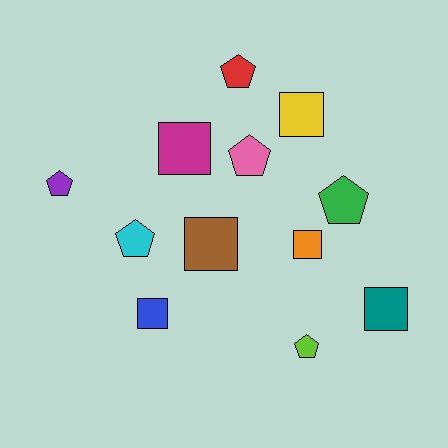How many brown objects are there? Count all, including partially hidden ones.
There is 1 brown object.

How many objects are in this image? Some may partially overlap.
There are 12 objects.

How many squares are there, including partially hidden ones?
There are 6 squares.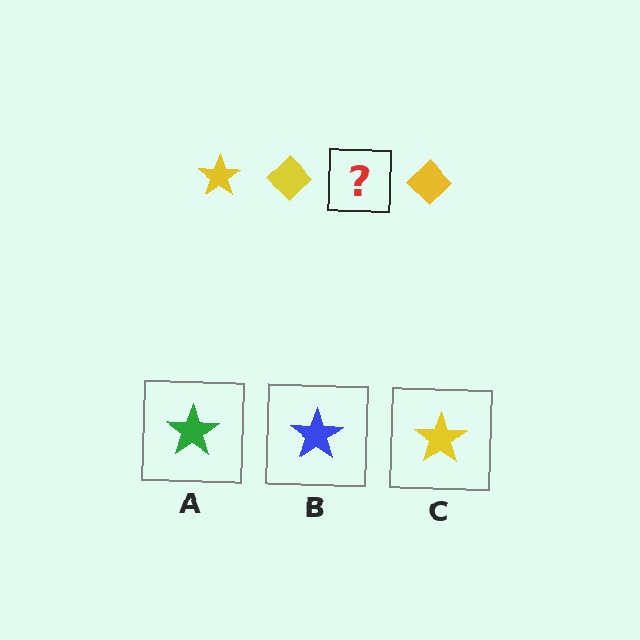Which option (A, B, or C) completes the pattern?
C.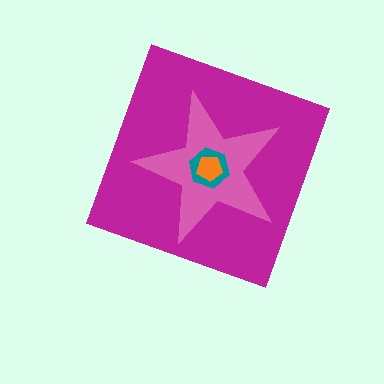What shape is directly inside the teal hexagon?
The orange pentagon.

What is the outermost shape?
The magenta diamond.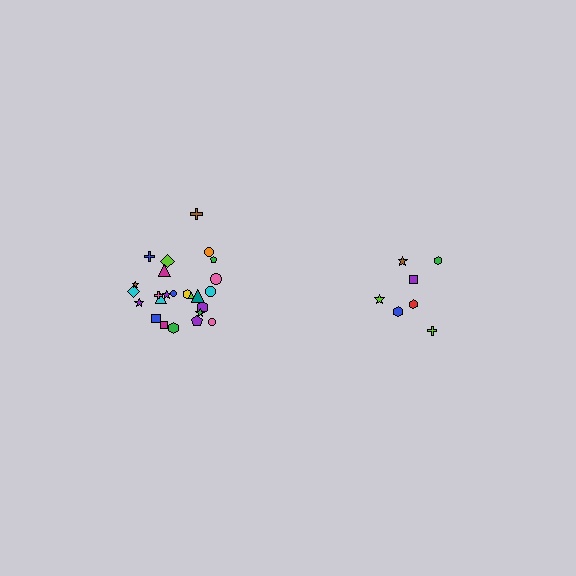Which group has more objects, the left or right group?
The left group.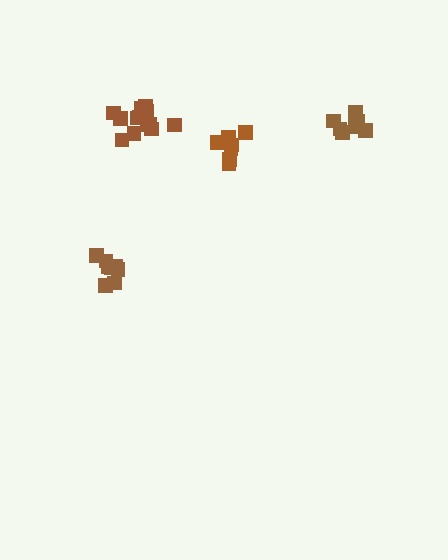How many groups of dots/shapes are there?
There are 4 groups.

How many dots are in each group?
Group 1: 8 dots, Group 2: 9 dots, Group 3: 8 dots, Group 4: 13 dots (38 total).